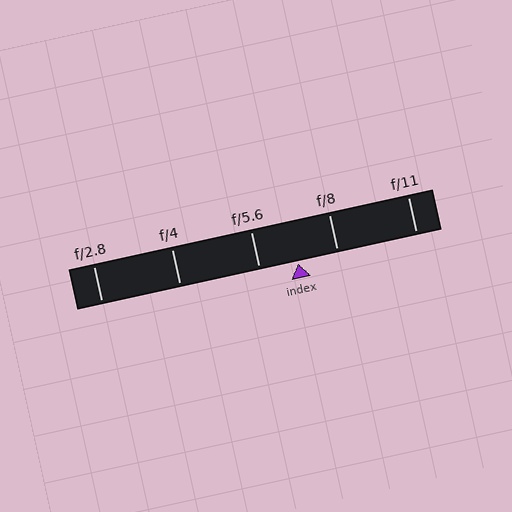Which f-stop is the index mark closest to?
The index mark is closest to f/5.6.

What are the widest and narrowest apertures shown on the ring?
The widest aperture shown is f/2.8 and the narrowest is f/11.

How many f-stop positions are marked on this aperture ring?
There are 5 f-stop positions marked.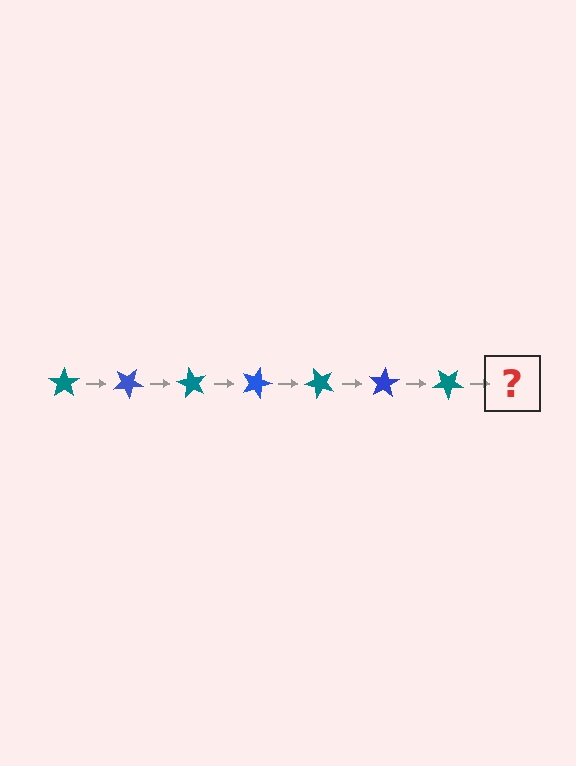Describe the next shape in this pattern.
It should be a blue star, rotated 210 degrees from the start.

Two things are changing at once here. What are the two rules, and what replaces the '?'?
The two rules are that it rotates 30 degrees each step and the color cycles through teal and blue. The '?' should be a blue star, rotated 210 degrees from the start.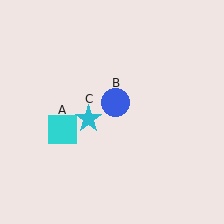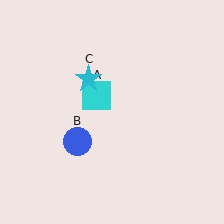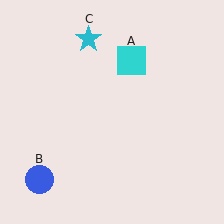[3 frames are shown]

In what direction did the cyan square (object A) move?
The cyan square (object A) moved up and to the right.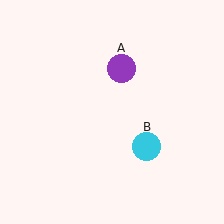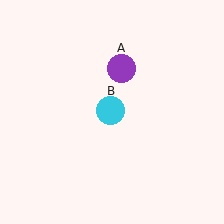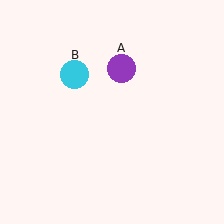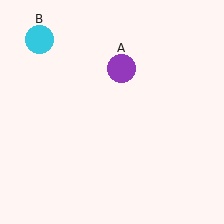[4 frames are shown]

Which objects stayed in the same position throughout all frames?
Purple circle (object A) remained stationary.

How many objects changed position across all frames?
1 object changed position: cyan circle (object B).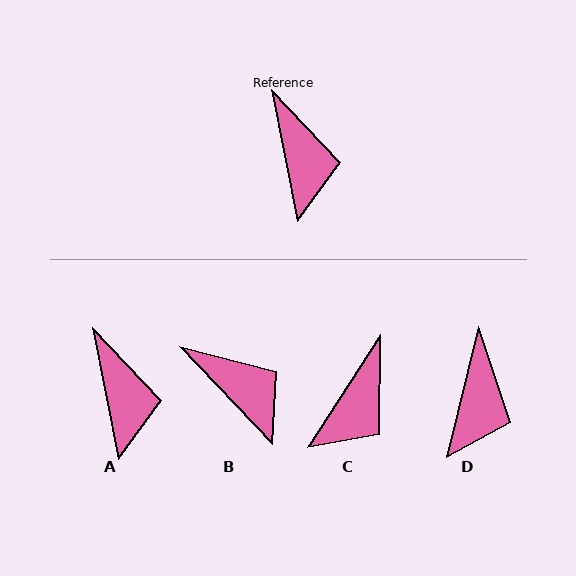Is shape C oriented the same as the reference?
No, it is off by about 44 degrees.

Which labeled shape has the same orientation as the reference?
A.